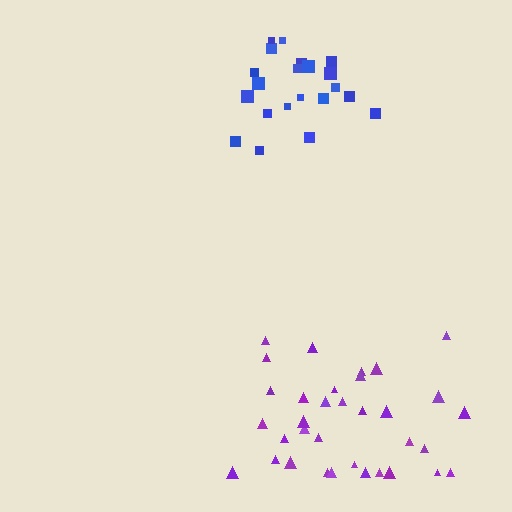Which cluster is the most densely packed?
Blue.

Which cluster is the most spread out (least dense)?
Purple.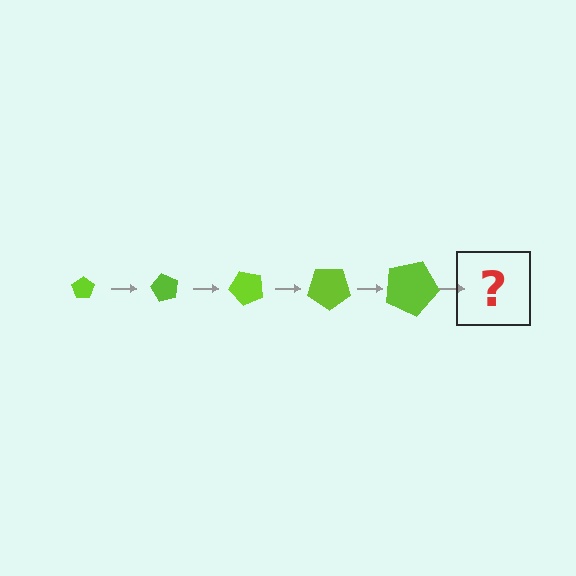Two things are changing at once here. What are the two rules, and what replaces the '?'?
The two rules are that the pentagon grows larger each step and it rotates 60 degrees each step. The '?' should be a pentagon, larger than the previous one and rotated 300 degrees from the start.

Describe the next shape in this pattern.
It should be a pentagon, larger than the previous one and rotated 300 degrees from the start.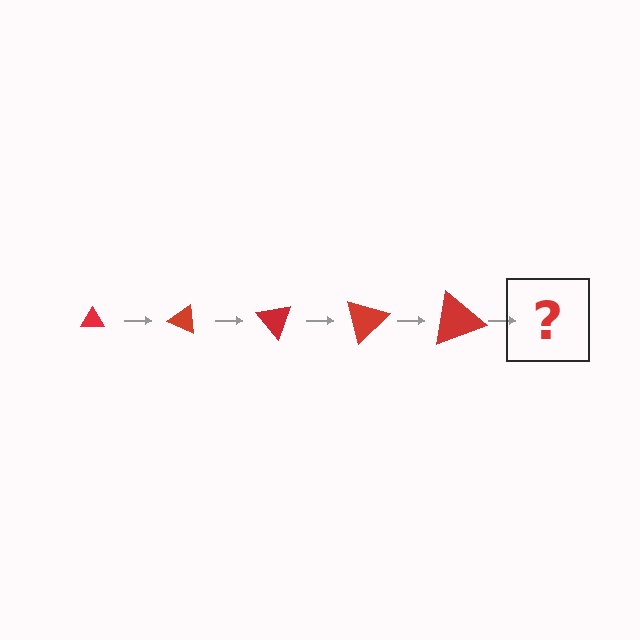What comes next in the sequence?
The next element should be a triangle, larger than the previous one and rotated 125 degrees from the start.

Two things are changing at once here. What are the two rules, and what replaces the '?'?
The two rules are that the triangle grows larger each step and it rotates 25 degrees each step. The '?' should be a triangle, larger than the previous one and rotated 125 degrees from the start.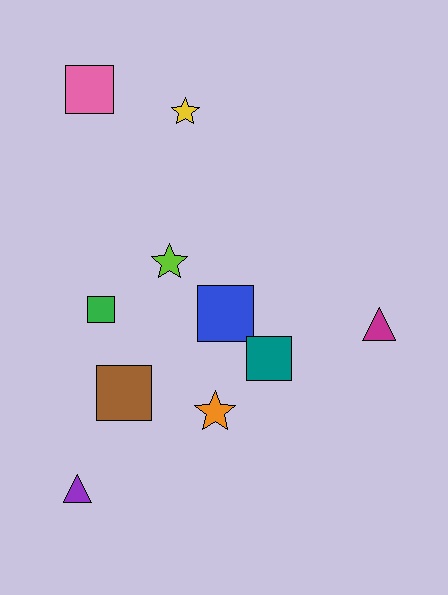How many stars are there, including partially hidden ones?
There are 3 stars.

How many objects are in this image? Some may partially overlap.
There are 10 objects.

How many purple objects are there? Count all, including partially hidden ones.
There is 1 purple object.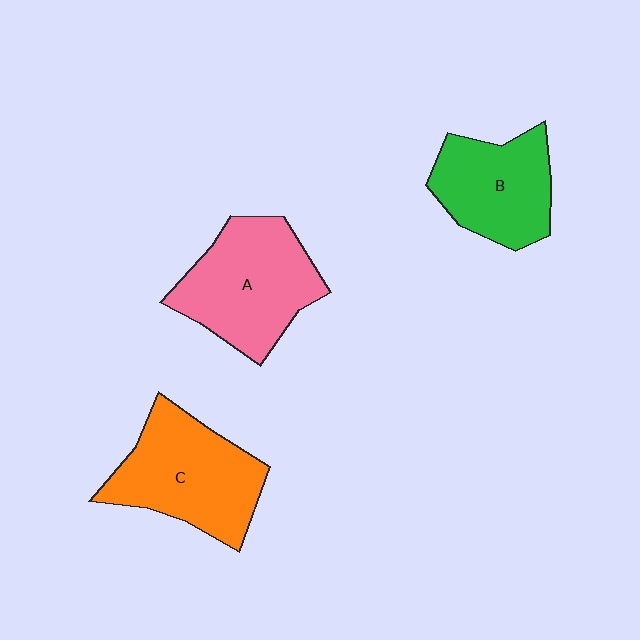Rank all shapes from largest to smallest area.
From largest to smallest: A (pink), C (orange), B (green).